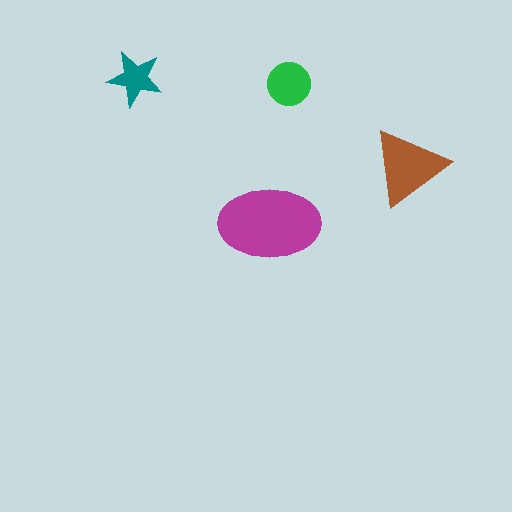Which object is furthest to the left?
The teal star is leftmost.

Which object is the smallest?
The teal star.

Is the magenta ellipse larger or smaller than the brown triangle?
Larger.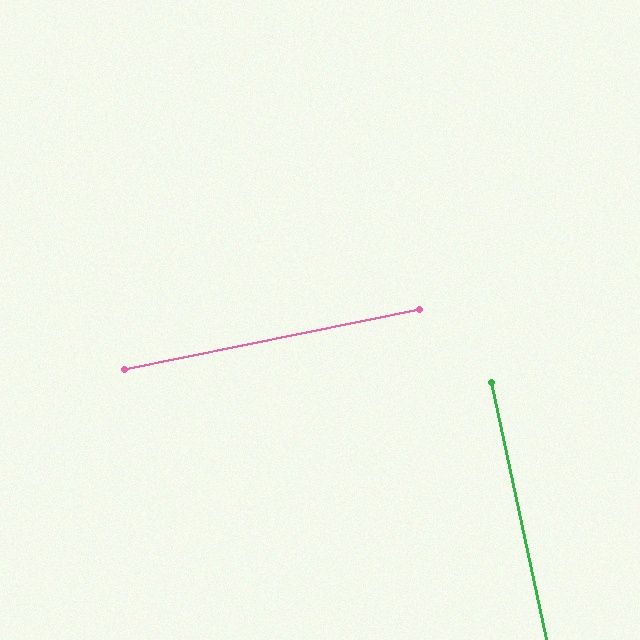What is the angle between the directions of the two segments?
Approximately 89 degrees.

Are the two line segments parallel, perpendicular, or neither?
Perpendicular — they meet at approximately 89°.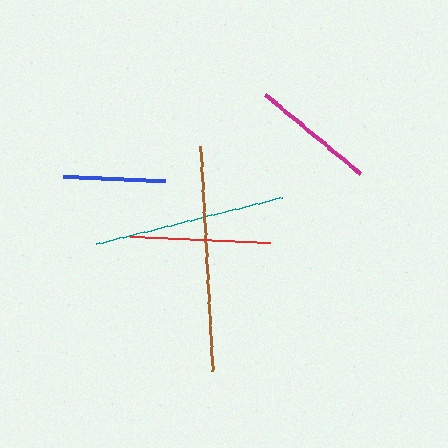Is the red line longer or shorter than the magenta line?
The red line is longer than the magenta line.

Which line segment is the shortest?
The blue line is the shortest at approximately 102 pixels.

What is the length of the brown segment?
The brown segment is approximately 225 pixels long.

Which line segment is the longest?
The brown line is the longest at approximately 225 pixels.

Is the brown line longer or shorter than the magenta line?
The brown line is longer than the magenta line.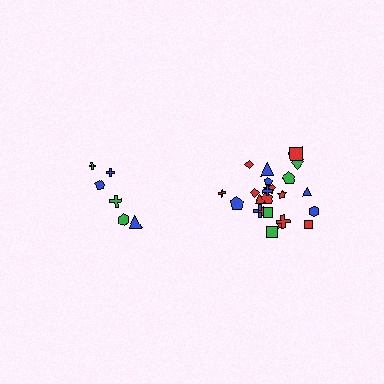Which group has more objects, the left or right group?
The right group.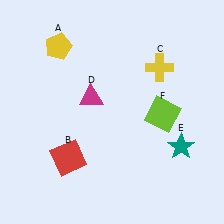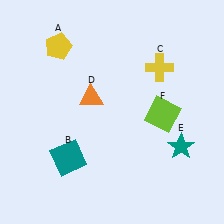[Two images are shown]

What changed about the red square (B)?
In Image 1, B is red. In Image 2, it changed to teal.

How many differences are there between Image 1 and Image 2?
There are 2 differences between the two images.